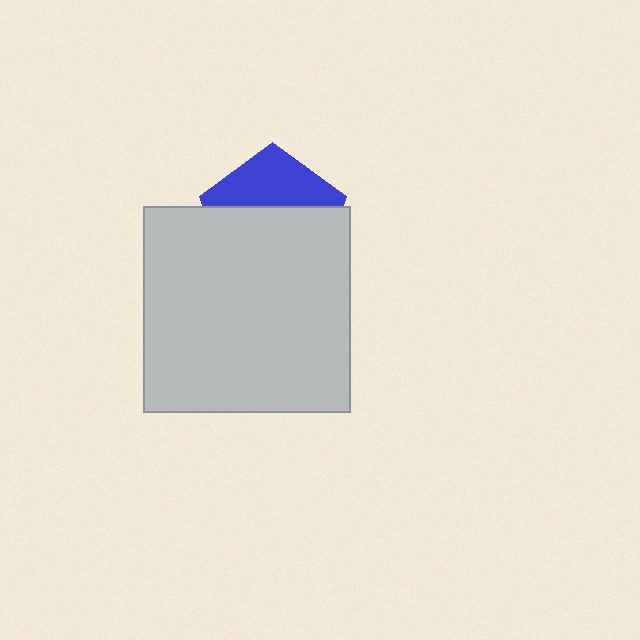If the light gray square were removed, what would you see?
You would see the complete blue pentagon.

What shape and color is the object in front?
The object in front is a light gray square.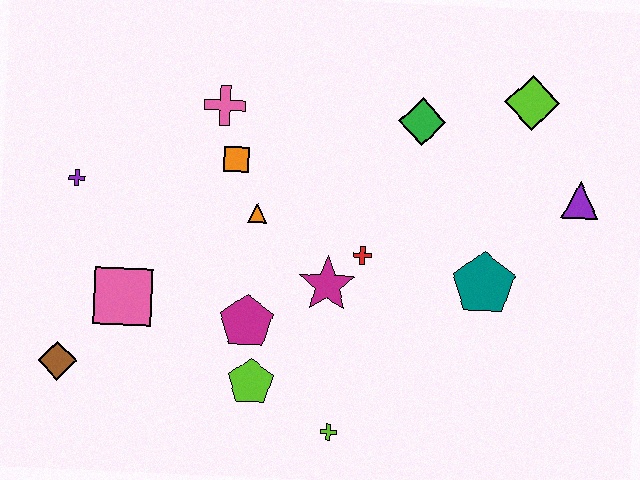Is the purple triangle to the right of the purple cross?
Yes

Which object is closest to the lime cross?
The lime pentagon is closest to the lime cross.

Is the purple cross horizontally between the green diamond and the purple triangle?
No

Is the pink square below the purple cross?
Yes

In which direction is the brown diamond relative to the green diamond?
The brown diamond is to the left of the green diamond.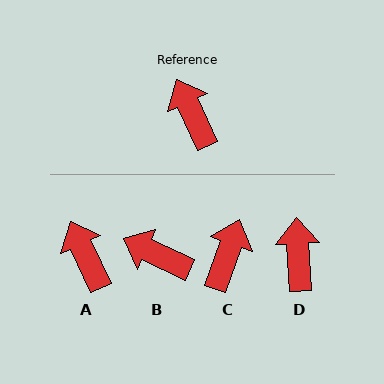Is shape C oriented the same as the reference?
No, it is off by about 45 degrees.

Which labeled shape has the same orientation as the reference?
A.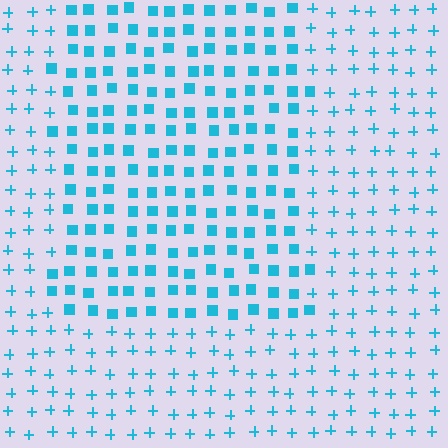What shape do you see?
I see a rectangle.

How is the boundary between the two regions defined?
The boundary is defined by a change in element shape: squares inside vs. plus signs outside. All elements share the same color and spacing.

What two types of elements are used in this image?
The image uses squares inside the rectangle region and plus signs outside it.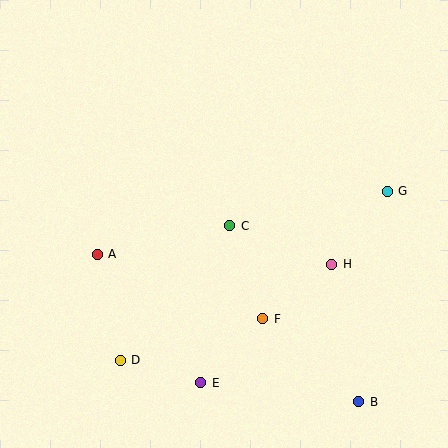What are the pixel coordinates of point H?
Point H is at (332, 264).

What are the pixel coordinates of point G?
Point G is at (387, 191).